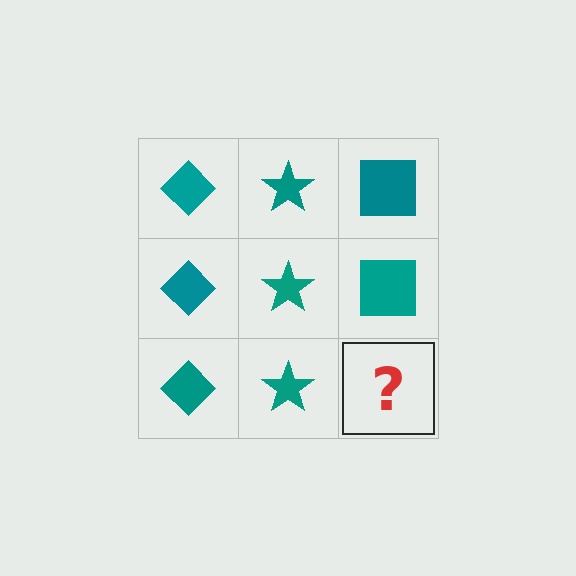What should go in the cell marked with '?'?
The missing cell should contain a teal square.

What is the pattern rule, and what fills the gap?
The rule is that each column has a consistent shape. The gap should be filled with a teal square.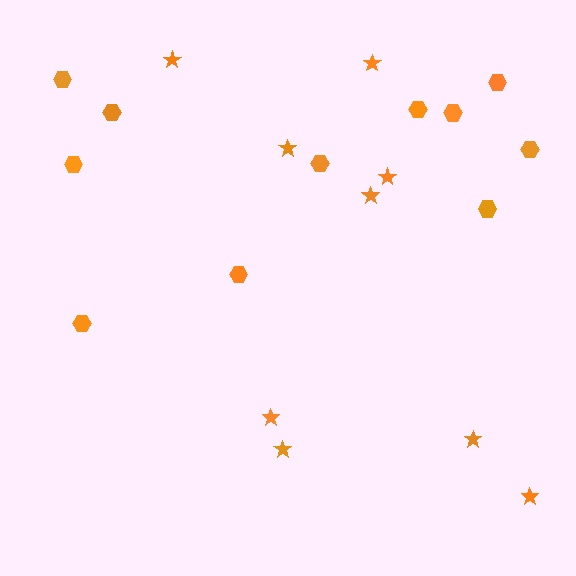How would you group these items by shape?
There are 2 groups: one group of stars (9) and one group of hexagons (11).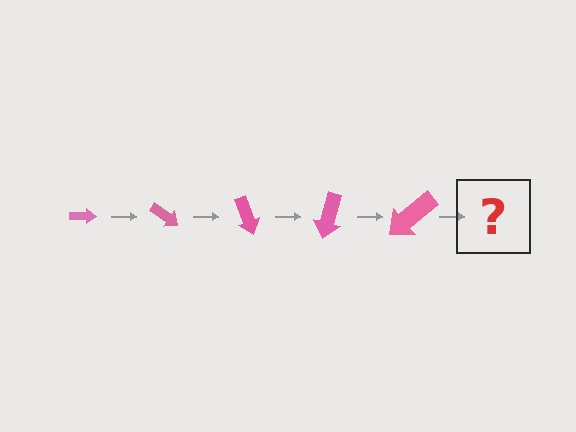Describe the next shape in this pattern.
It should be an arrow, larger than the previous one and rotated 175 degrees from the start.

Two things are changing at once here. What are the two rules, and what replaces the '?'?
The two rules are that the arrow grows larger each step and it rotates 35 degrees each step. The '?' should be an arrow, larger than the previous one and rotated 175 degrees from the start.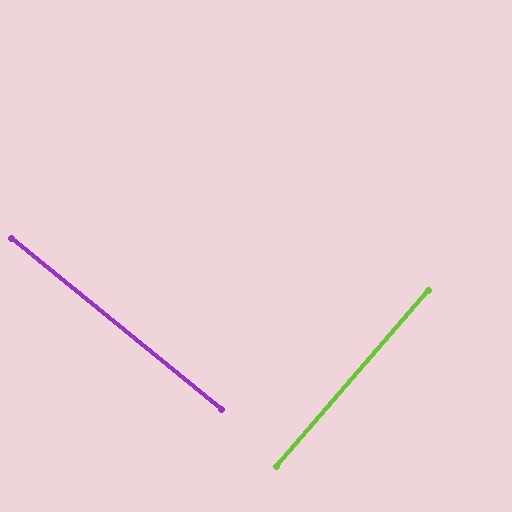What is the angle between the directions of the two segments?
Approximately 88 degrees.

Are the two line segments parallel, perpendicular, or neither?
Perpendicular — they meet at approximately 88°.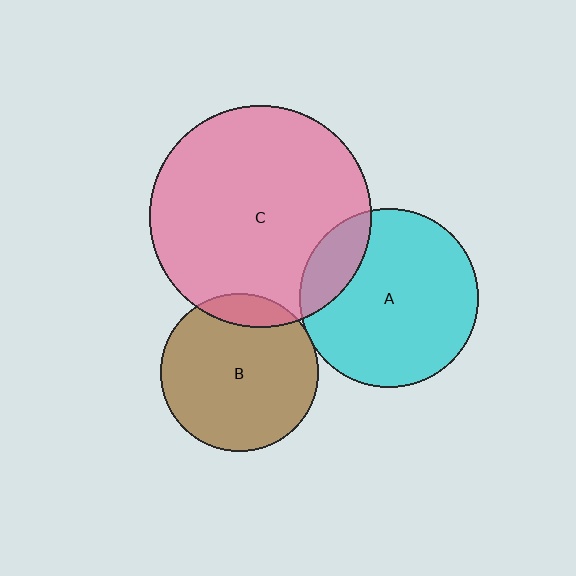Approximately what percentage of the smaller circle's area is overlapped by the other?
Approximately 10%.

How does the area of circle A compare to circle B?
Approximately 1.3 times.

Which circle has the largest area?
Circle C (pink).